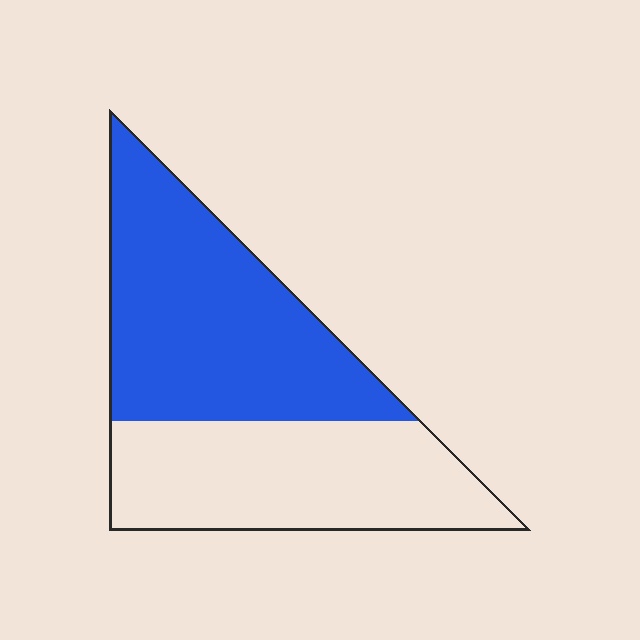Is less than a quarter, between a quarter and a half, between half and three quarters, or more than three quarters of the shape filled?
Between half and three quarters.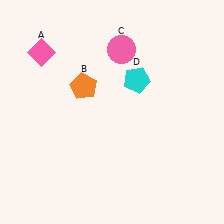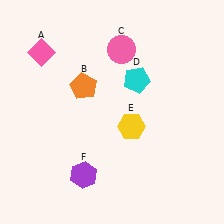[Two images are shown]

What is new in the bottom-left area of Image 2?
A purple hexagon (F) was added in the bottom-left area of Image 2.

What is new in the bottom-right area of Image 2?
A yellow hexagon (E) was added in the bottom-right area of Image 2.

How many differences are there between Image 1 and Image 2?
There are 2 differences between the two images.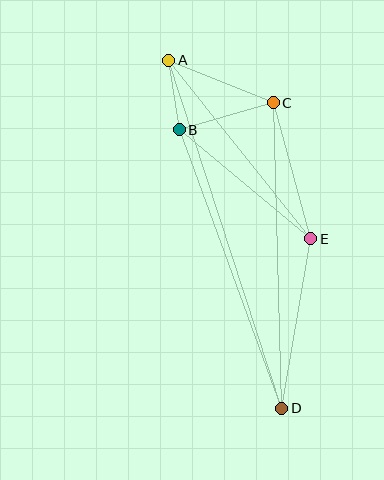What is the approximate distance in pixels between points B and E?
The distance between B and E is approximately 171 pixels.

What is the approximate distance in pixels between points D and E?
The distance between D and E is approximately 172 pixels.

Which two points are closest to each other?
Points A and B are closest to each other.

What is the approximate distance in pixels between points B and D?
The distance between B and D is approximately 296 pixels.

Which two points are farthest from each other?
Points A and D are farthest from each other.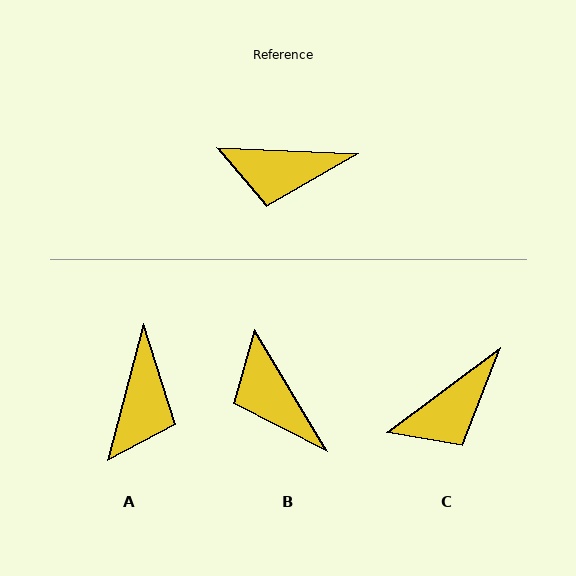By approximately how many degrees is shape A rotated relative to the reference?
Approximately 78 degrees counter-clockwise.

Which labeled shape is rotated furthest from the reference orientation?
A, about 78 degrees away.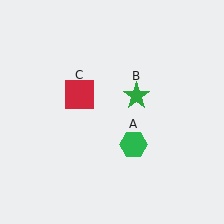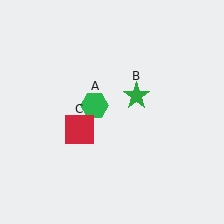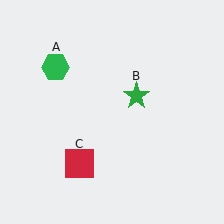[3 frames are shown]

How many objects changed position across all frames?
2 objects changed position: green hexagon (object A), red square (object C).